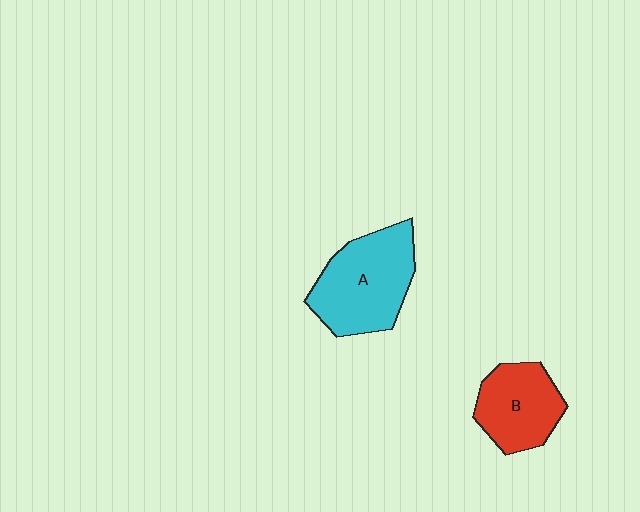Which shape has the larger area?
Shape A (cyan).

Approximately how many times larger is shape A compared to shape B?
Approximately 1.4 times.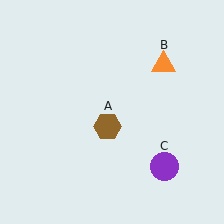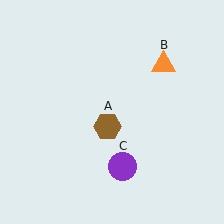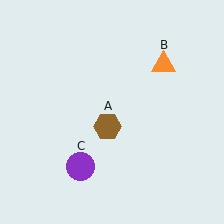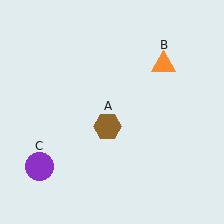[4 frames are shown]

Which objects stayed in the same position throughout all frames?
Brown hexagon (object A) and orange triangle (object B) remained stationary.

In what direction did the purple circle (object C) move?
The purple circle (object C) moved left.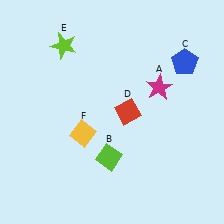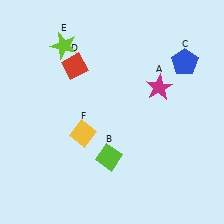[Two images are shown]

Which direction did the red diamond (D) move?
The red diamond (D) moved left.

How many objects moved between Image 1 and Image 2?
1 object moved between the two images.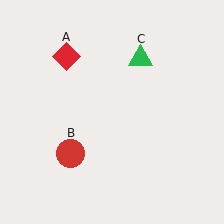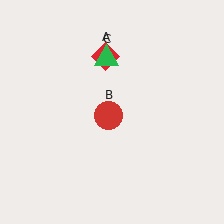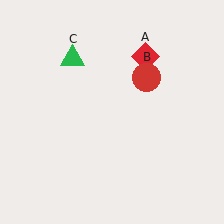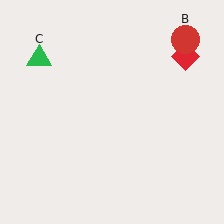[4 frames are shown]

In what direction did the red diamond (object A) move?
The red diamond (object A) moved right.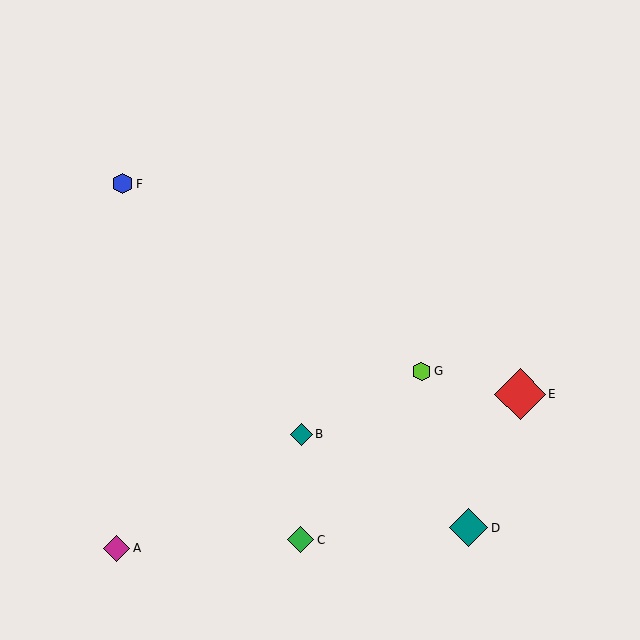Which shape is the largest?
The red diamond (labeled E) is the largest.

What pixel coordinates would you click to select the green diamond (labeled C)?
Click at (301, 540) to select the green diamond C.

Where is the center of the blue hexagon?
The center of the blue hexagon is at (122, 184).